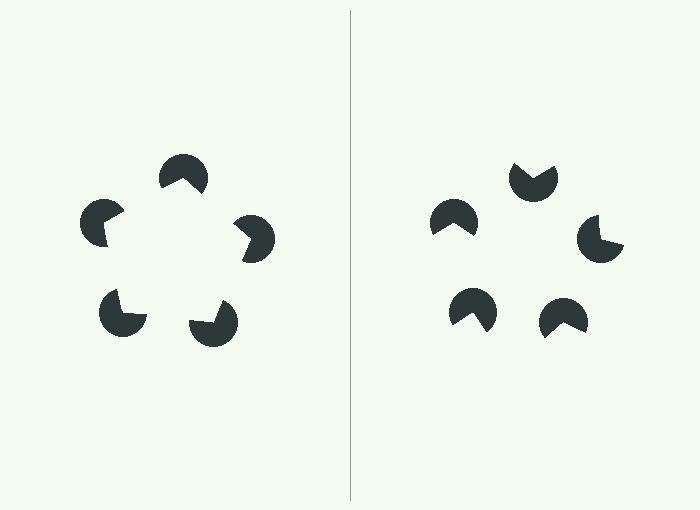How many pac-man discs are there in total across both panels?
10 — 5 on each side.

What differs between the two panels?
The pac-man discs are positioned identically on both sides; only the wedge orientations differ. On the left they align to a pentagon; on the right they are misaligned.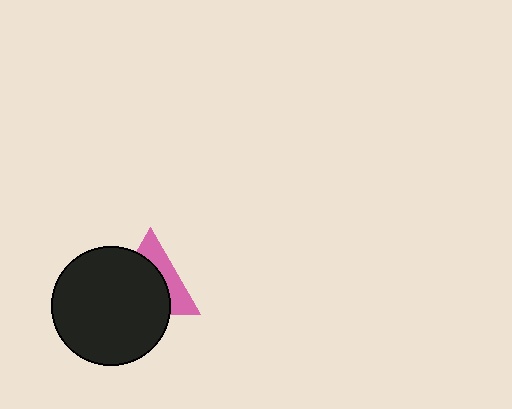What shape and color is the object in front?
The object in front is a black circle.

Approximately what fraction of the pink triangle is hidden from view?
Roughly 63% of the pink triangle is hidden behind the black circle.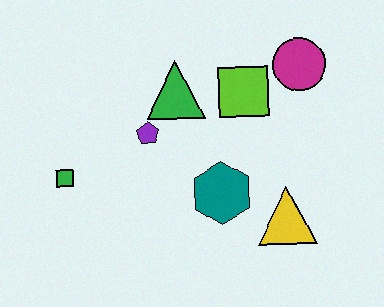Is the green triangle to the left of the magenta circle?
Yes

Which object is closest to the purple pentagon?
The green triangle is closest to the purple pentagon.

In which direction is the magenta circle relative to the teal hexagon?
The magenta circle is above the teal hexagon.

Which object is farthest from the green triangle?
The yellow triangle is farthest from the green triangle.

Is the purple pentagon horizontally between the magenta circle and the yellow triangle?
No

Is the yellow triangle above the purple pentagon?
No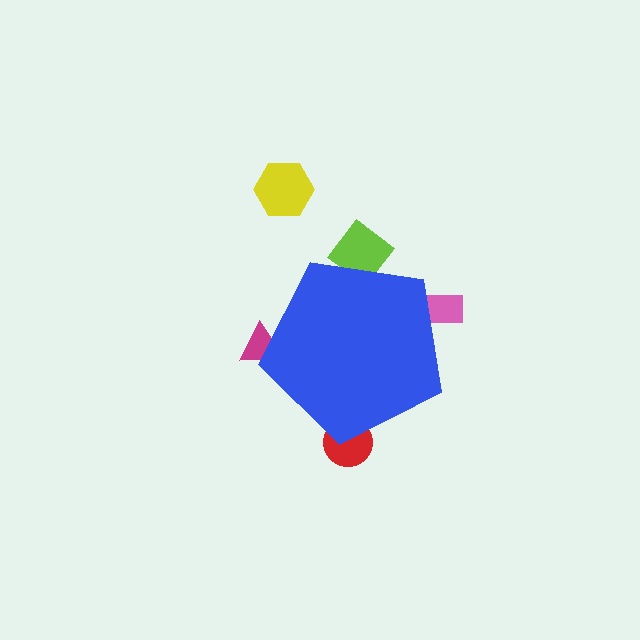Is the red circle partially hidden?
Yes, the red circle is partially hidden behind the blue pentagon.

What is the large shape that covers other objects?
A blue pentagon.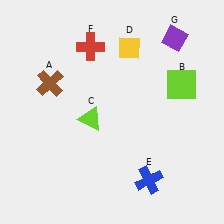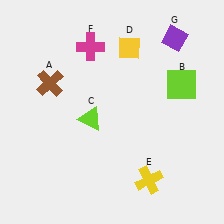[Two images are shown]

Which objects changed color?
E changed from blue to yellow. F changed from red to magenta.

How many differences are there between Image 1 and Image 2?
There are 2 differences between the two images.